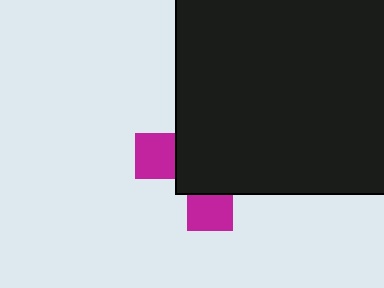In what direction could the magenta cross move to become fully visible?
The magenta cross could move toward the lower-left. That would shift it out from behind the black square entirely.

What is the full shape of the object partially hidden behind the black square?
The partially hidden object is a magenta cross.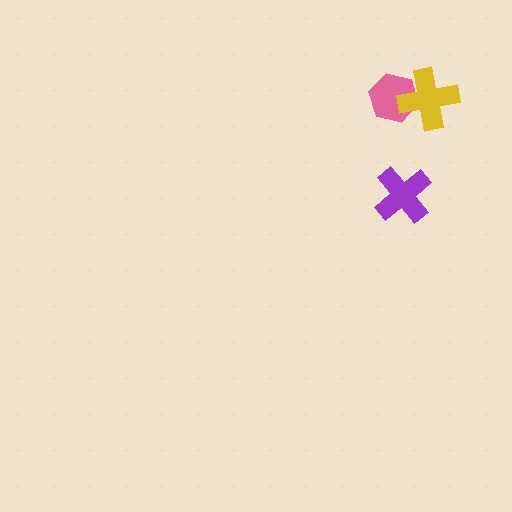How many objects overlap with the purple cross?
0 objects overlap with the purple cross.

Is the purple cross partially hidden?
No, no other shape covers it.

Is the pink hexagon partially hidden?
Yes, it is partially covered by another shape.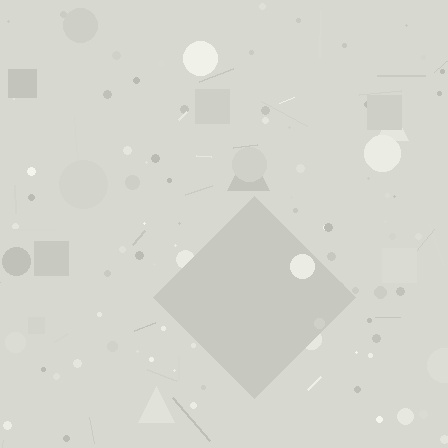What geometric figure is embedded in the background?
A diamond is embedded in the background.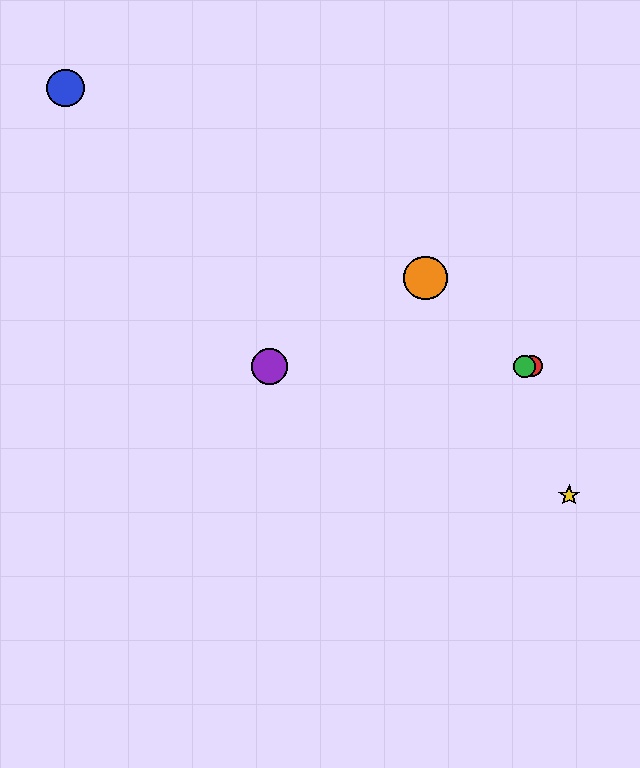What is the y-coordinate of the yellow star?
The yellow star is at y≈495.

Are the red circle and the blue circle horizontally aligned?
No, the red circle is at y≈366 and the blue circle is at y≈88.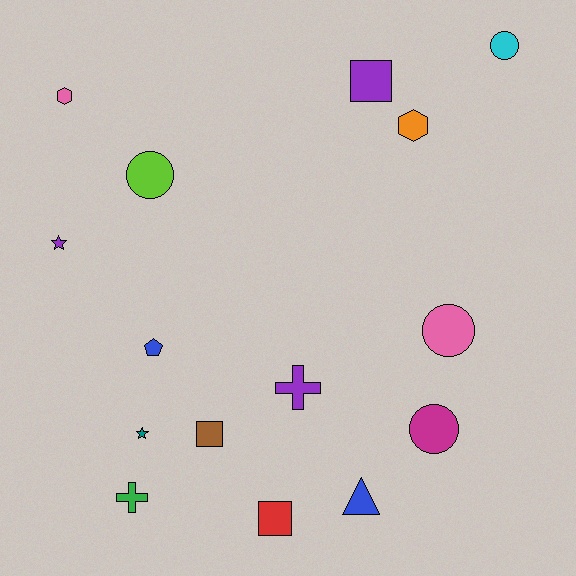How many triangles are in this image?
There is 1 triangle.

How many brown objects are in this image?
There is 1 brown object.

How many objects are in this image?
There are 15 objects.